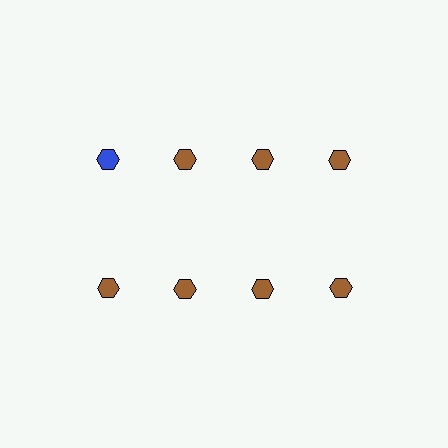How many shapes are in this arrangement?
There are 8 shapes arranged in a grid pattern.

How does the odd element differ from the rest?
It has a different color: blue instead of brown.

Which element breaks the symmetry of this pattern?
The blue hexagon in the top row, leftmost column breaks the symmetry. All other shapes are brown hexagons.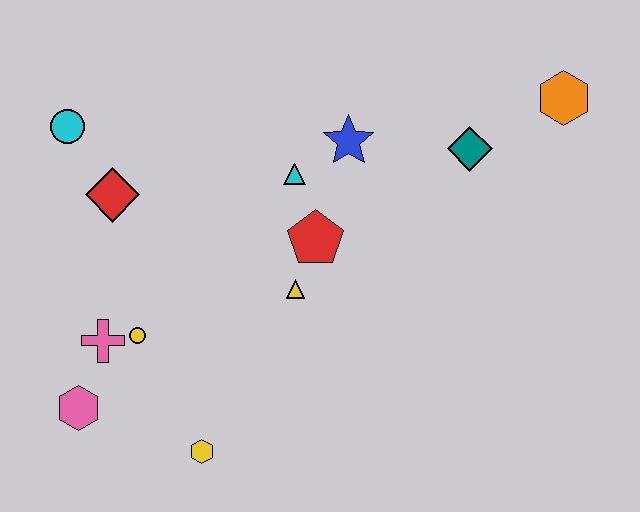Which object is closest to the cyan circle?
The red diamond is closest to the cyan circle.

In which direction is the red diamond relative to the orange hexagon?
The red diamond is to the left of the orange hexagon.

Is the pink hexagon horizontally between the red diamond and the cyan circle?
Yes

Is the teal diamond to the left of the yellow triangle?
No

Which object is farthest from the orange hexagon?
The pink hexagon is farthest from the orange hexagon.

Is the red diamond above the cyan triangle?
No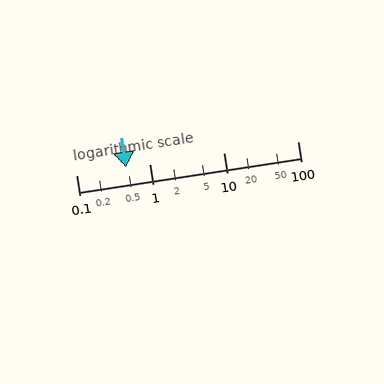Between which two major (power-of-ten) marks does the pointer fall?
The pointer is between 0.1 and 1.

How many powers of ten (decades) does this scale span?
The scale spans 3 decades, from 0.1 to 100.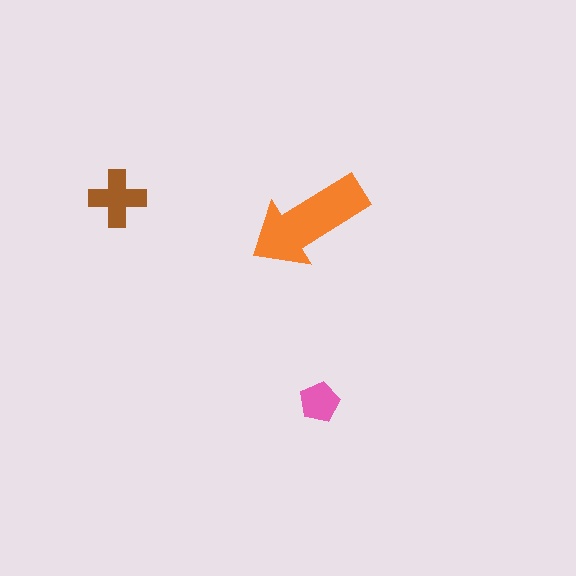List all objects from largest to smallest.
The orange arrow, the brown cross, the pink pentagon.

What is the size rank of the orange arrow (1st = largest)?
1st.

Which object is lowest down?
The pink pentagon is bottommost.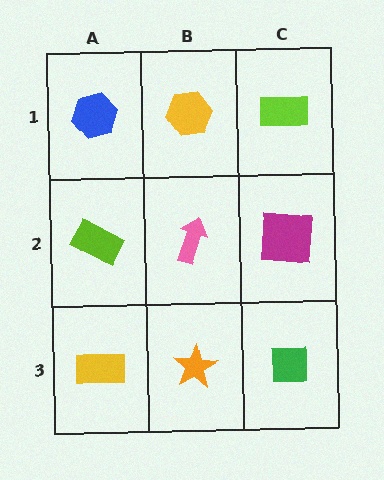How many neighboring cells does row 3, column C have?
2.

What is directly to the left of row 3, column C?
An orange star.